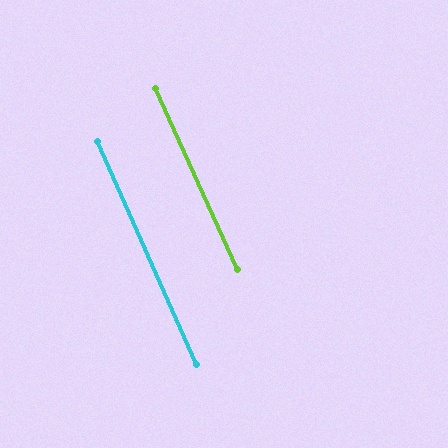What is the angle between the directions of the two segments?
Approximately 0 degrees.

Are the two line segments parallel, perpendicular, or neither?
Parallel — their directions differ by only 0.4°.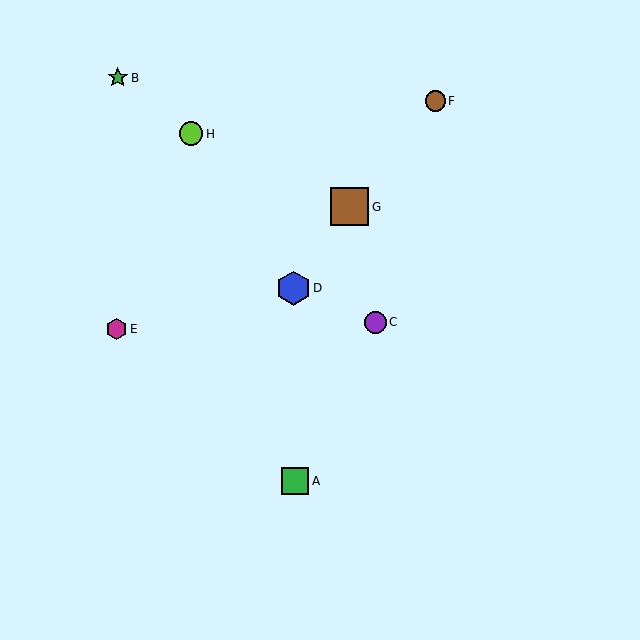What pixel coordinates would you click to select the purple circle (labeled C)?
Click at (375, 322) to select the purple circle C.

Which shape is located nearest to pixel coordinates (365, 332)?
The purple circle (labeled C) at (375, 322) is nearest to that location.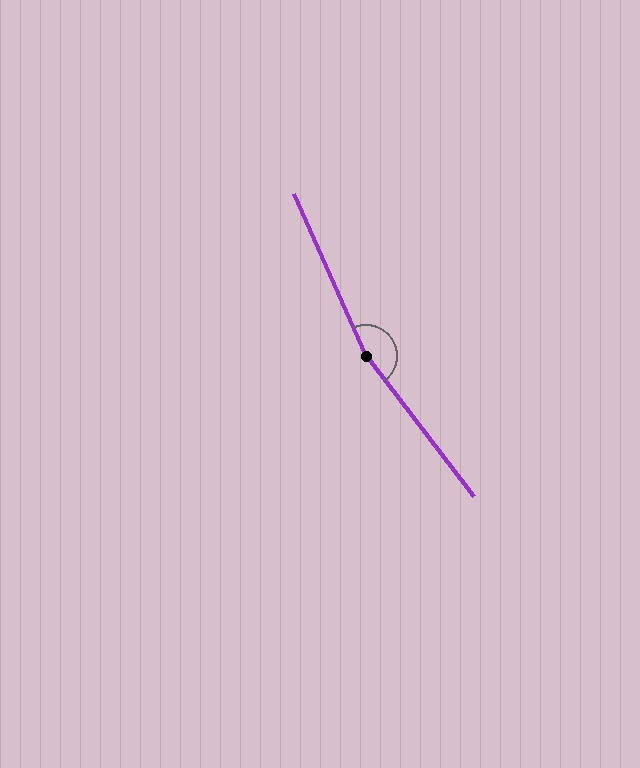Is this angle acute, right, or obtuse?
It is obtuse.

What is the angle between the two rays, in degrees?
Approximately 166 degrees.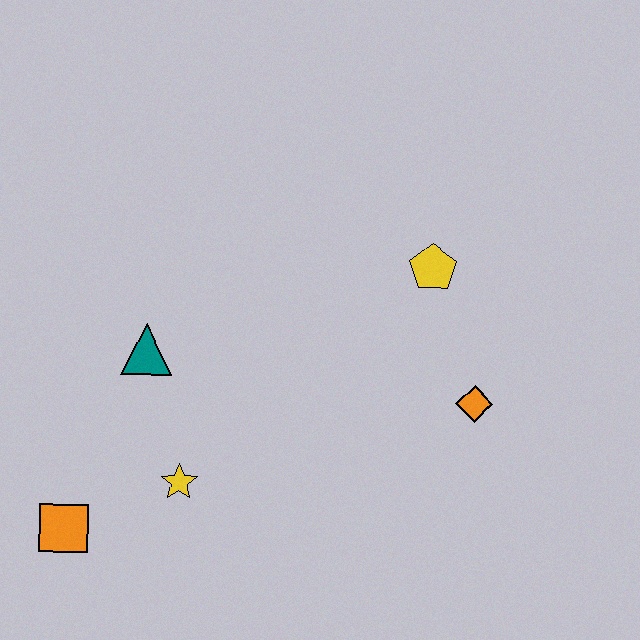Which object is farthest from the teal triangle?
The orange diamond is farthest from the teal triangle.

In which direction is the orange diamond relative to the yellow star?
The orange diamond is to the right of the yellow star.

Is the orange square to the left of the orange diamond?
Yes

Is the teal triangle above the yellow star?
Yes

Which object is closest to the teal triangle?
The yellow star is closest to the teal triangle.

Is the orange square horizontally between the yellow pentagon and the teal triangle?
No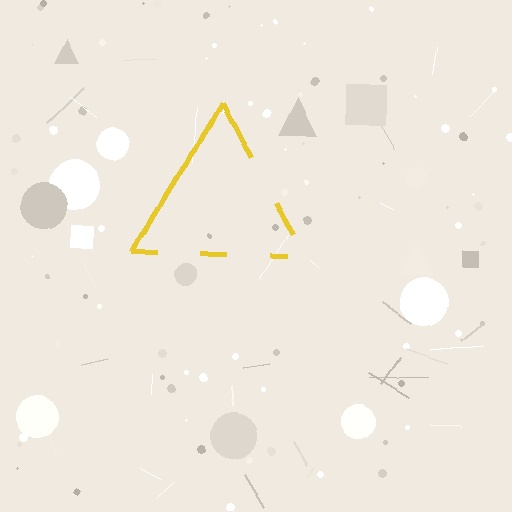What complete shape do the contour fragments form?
The contour fragments form a triangle.